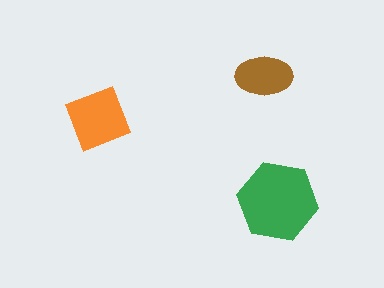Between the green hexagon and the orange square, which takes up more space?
The green hexagon.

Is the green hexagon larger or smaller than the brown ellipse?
Larger.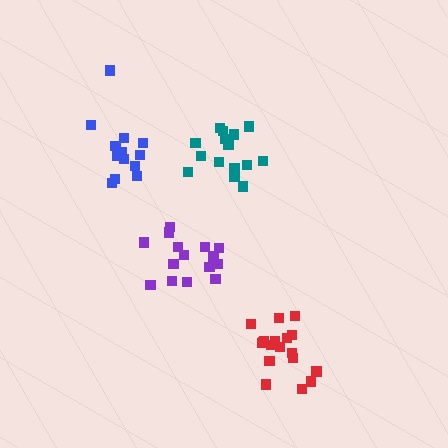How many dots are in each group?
Group 1: 18 dots, Group 2: 13 dots, Group 3: 16 dots, Group 4: 15 dots (62 total).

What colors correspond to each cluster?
The clusters are colored: red, blue, teal, purple.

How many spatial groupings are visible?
There are 4 spatial groupings.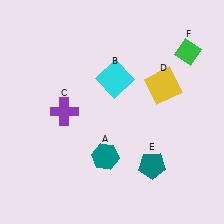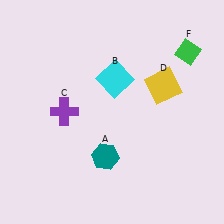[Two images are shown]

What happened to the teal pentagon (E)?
The teal pentagon (E) was removed in Image 2. It was in the bottom-right area of Image 1.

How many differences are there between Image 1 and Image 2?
There is 1 difference between the two images.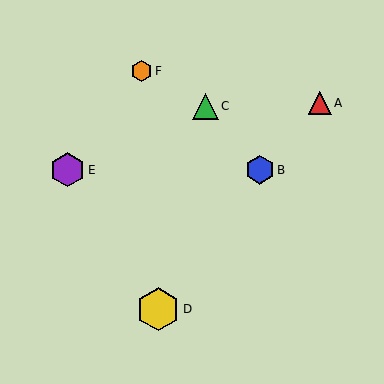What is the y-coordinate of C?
Object C is at y≈106.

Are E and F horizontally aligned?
No, E is at y≈170 and F is at y≈71.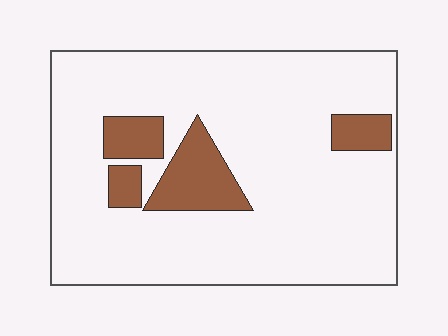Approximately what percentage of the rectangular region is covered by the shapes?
Approximately 15%.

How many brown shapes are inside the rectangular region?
4.